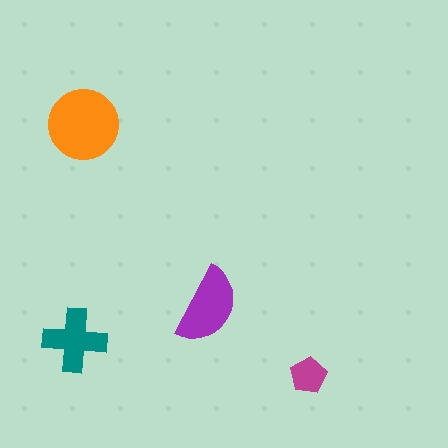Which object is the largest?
The orange circle.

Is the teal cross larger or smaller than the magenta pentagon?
Larger.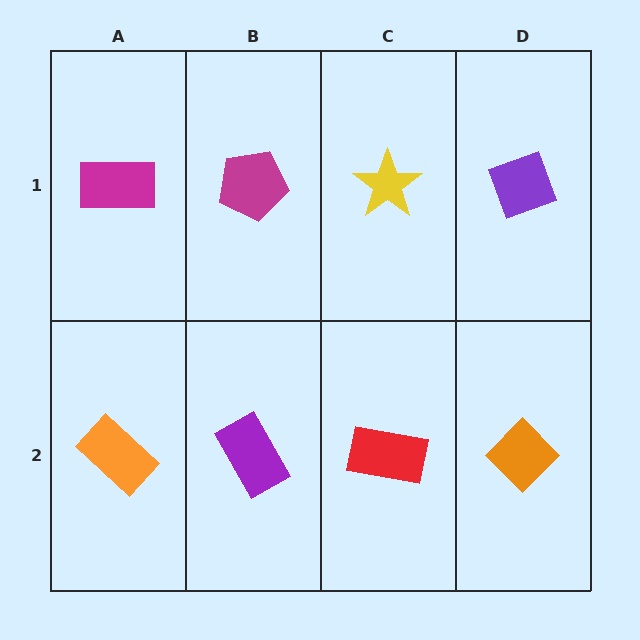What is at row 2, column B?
A purple rectangle.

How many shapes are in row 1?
4 shapes.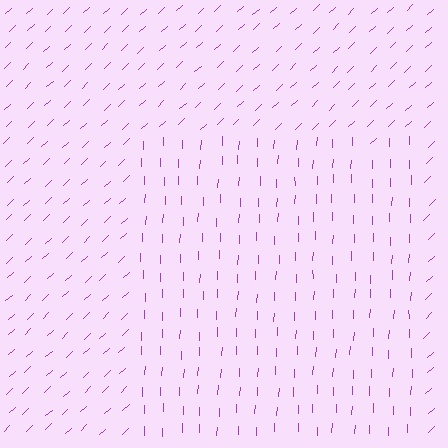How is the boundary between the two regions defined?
The boundary is defined purely by a change in line orientation (approximately 45 degrees difference). All lines are the same color and thickness.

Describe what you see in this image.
The image is filled with small purple line segments. A rectangle region in the image has lines oriented differently from the surrounding lines, creating a visible texture boundary.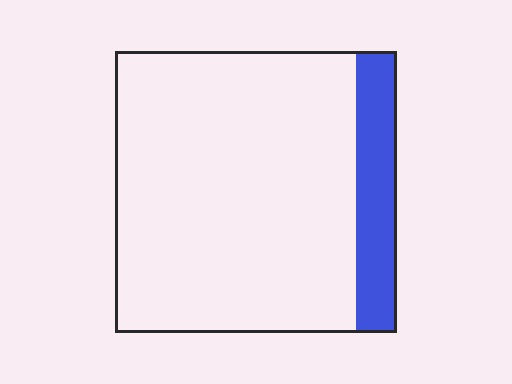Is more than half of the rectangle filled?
No.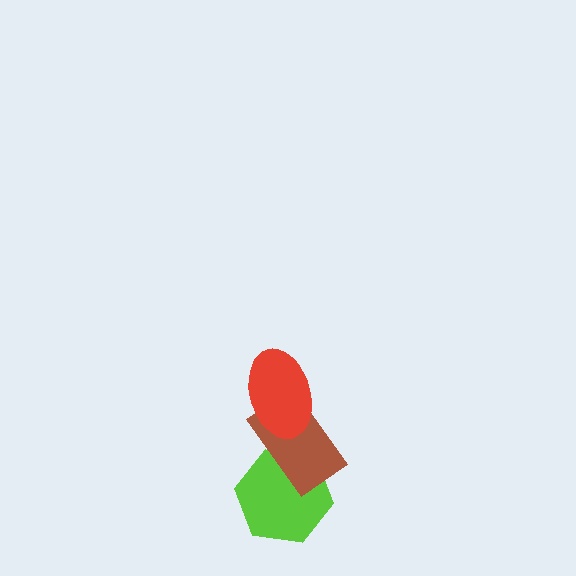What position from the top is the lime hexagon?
The lime hexagon is 3rd from the top.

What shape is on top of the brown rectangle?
The red ellipse is on top of the brown rectangle.